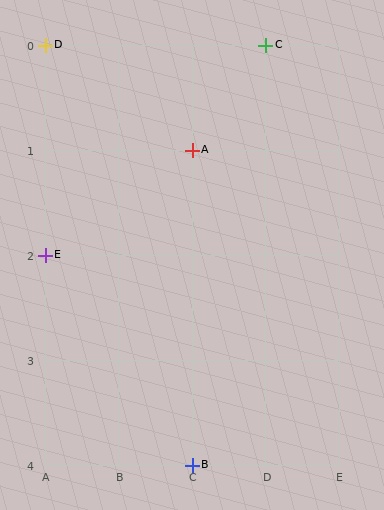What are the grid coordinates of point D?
Point D is at grid coordinates (A, 0).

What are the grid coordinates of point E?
Point E is at grid coordinates (A, 2).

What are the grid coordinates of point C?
Point C is at grid coordinates (D, 0).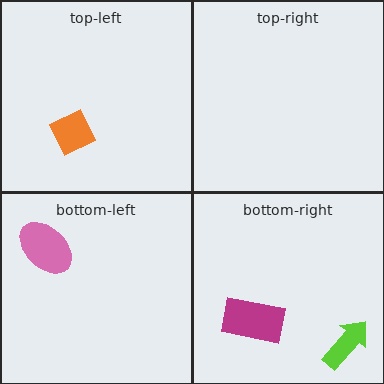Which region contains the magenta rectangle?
The bottom-right region.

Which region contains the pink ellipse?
The bottom-left region.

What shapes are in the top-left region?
The orange diamond.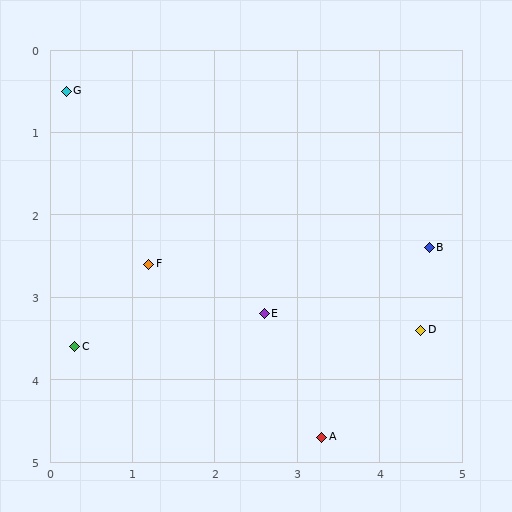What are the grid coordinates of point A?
Point A is at approximately (3.3, 4.7).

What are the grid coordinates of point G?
Point G is at approximately (0.2, 0.5).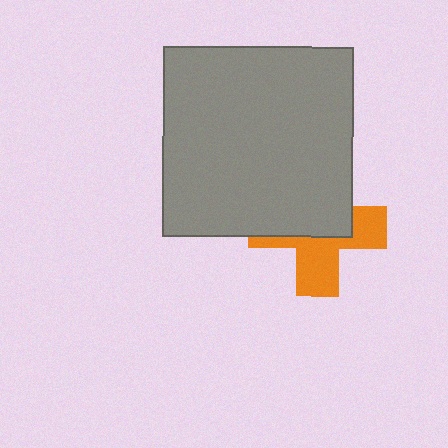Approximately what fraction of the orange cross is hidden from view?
Roughly 54% of the orange cross is hidden behind the gray square.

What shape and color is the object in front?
The object in front is a gray square.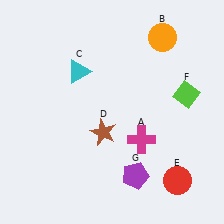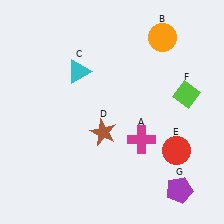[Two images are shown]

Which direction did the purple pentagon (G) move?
The purple pentagon (G) moved right.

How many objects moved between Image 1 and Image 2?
2 objects moved between the two images.